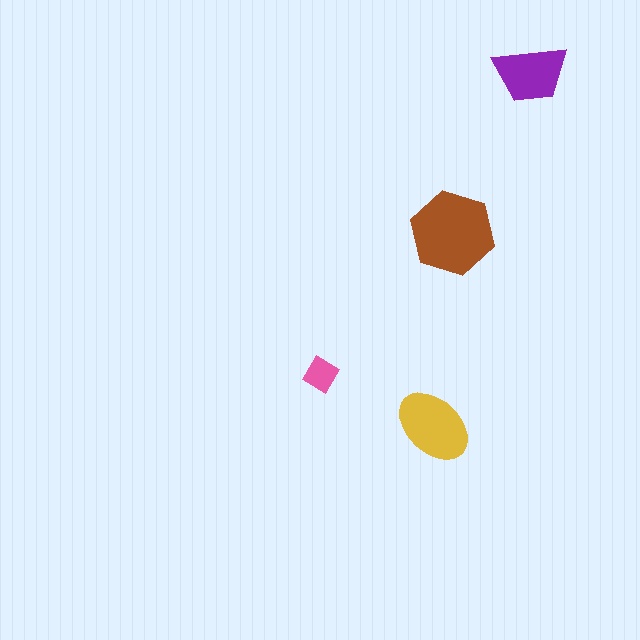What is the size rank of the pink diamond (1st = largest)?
4th.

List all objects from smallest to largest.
The pink diamond, the purple trapezoid, the yellow ellipse, the brown hexagon.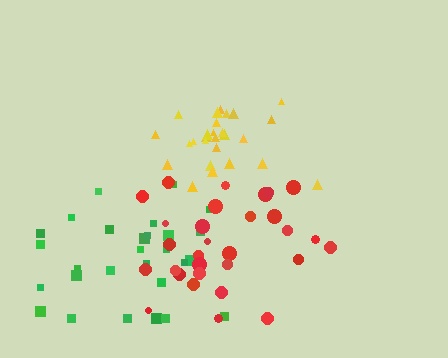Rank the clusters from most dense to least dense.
yellow, red, green.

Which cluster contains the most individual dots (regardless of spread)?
Red (30).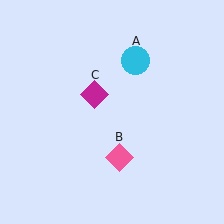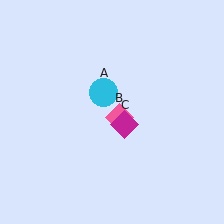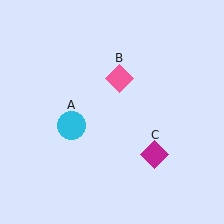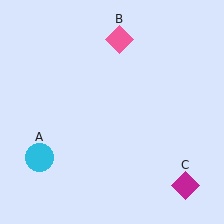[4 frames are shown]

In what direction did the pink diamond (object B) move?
The pink diamond (object B) moved up.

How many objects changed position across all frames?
3 objects changed position: cyan circle (object A), pink diamond (object B), magenta diamond (object C).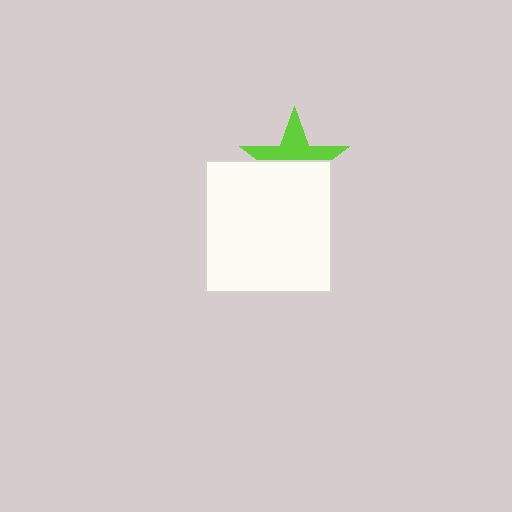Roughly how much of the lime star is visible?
About half of it is visible (roughly 46%).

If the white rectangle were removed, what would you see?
You would see the complete lime star.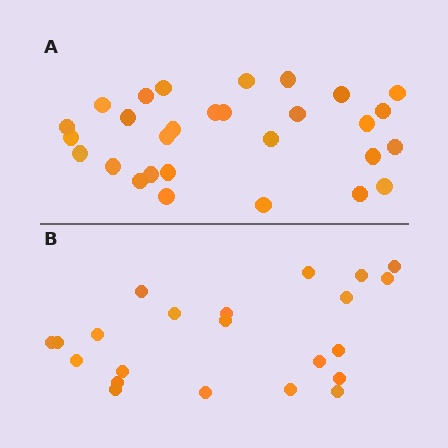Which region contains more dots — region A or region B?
Region A (the top region) has more dots.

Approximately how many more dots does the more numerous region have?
Region A has roughly 8 or so more dots than region B.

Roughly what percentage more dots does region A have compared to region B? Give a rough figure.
About 30% more.